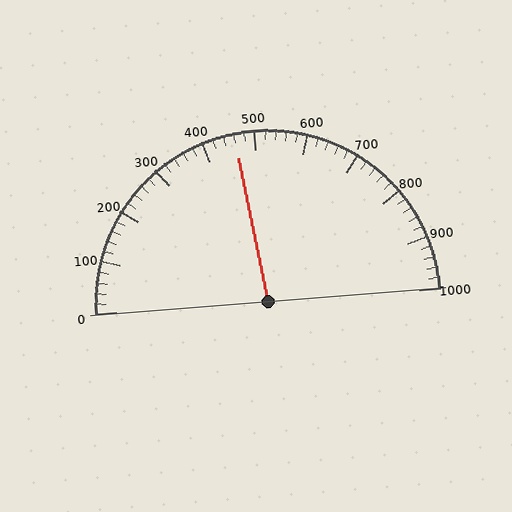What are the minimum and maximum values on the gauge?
The gauge ranges from 0 to 1000.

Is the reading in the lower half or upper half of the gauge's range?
The reading is in the lower half of the range (0 to 1000).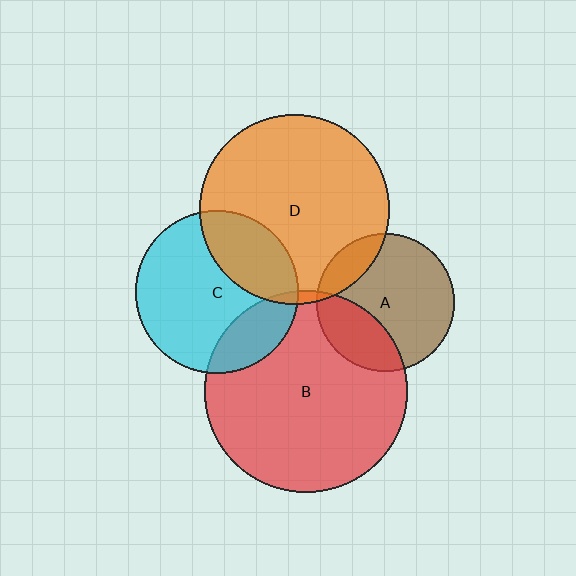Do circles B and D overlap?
Yes.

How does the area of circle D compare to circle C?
Approximately 1.4 times.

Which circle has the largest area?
Circle B (red).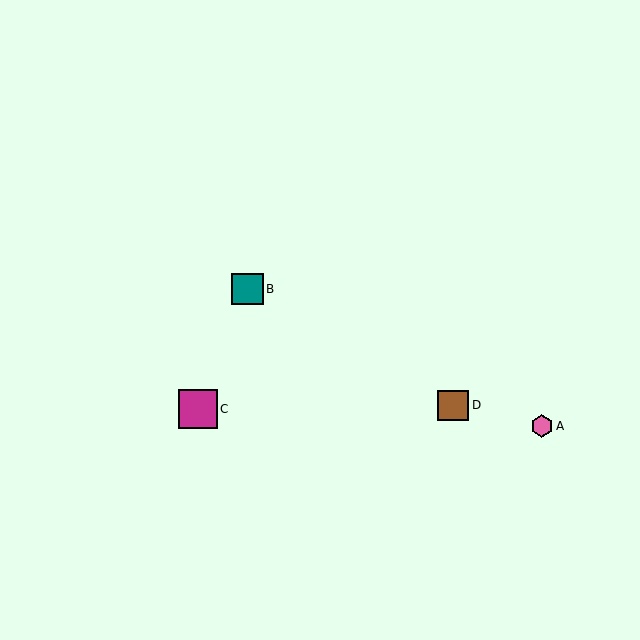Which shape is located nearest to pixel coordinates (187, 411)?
The magenta square (labeled C) at (198, 409) is nearest to that location.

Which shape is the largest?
The magenta square (labeled C) is the largest.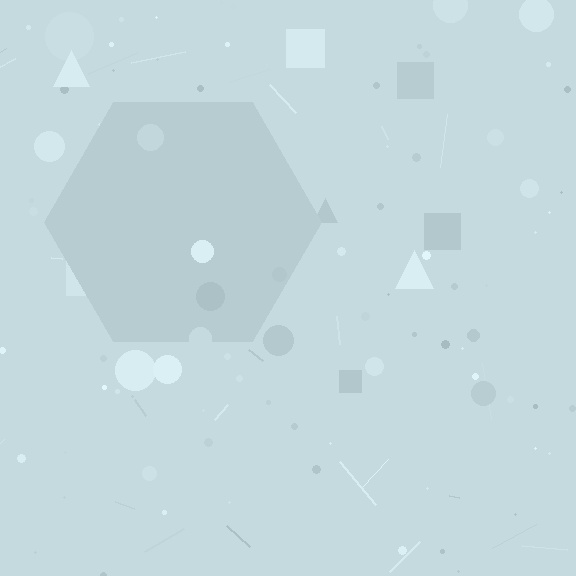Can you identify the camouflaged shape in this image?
The camouflaged shape is a hexagon.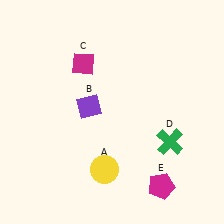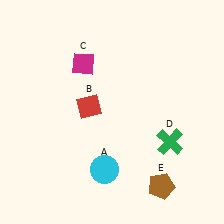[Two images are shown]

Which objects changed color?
A changed from yellow to cyan. B changed from purple to red. E changed from magenta to brown.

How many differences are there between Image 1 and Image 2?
There are 3 differences between the two images.